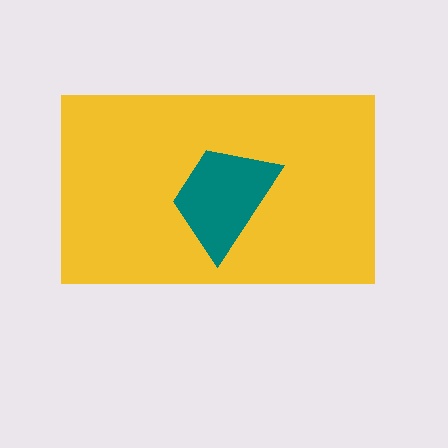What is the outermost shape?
The yellow rectangle.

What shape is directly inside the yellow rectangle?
The teal trapezoid.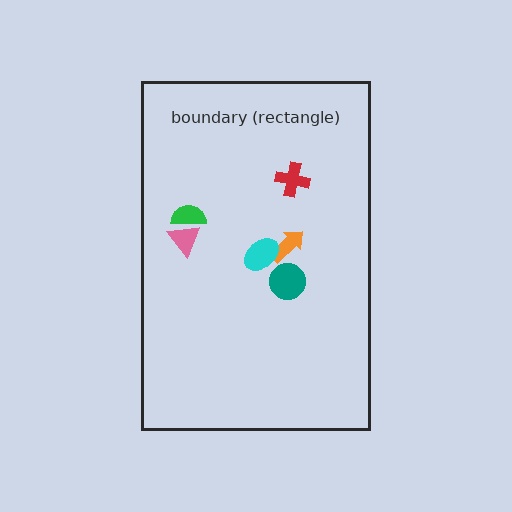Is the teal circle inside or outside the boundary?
Inside.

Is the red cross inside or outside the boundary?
Inside.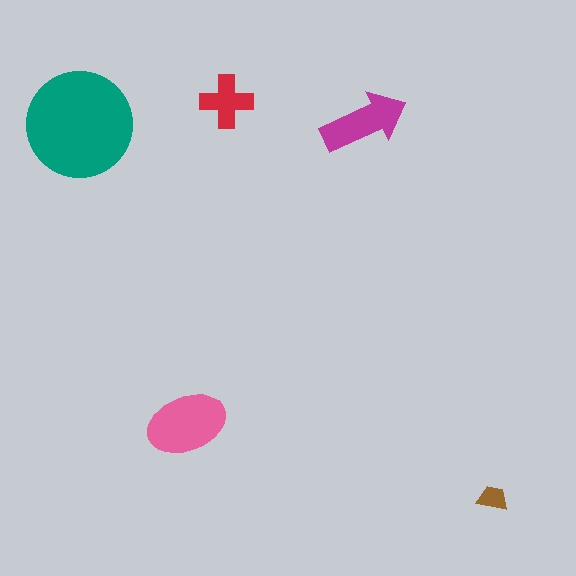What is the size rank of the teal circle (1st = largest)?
1st.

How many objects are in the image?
There are 5 objects in the image.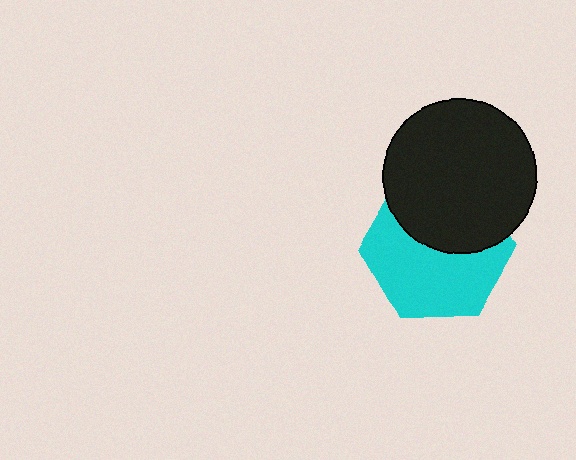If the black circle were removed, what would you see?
You would see the complete cyan hexagon.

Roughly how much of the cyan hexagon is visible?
About half of it is visible (roughly 58%).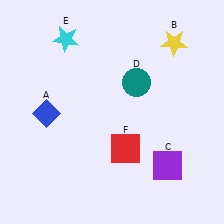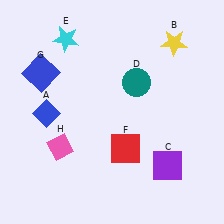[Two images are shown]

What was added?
A blue square (G), a pink diamond (H) were added in Image 2.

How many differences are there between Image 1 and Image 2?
There are 2 differences between the two images.